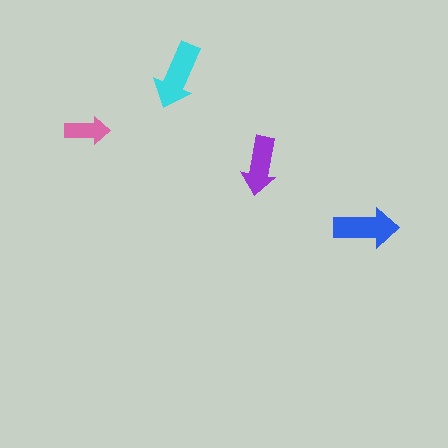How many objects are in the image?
There are 4 objects in the image.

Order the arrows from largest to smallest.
the cyan one, the blue one, the purple one, the pink one.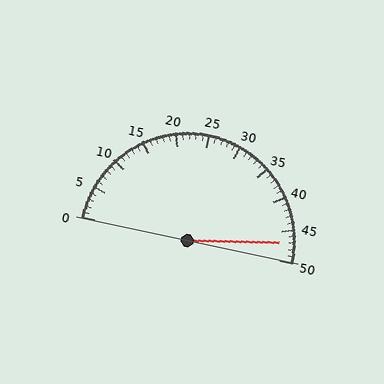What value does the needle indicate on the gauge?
The needle indicates approximately 47.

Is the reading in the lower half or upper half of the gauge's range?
The reading is in the upper half of the range (0 to 50).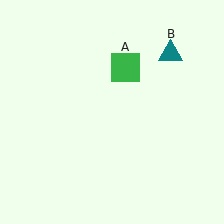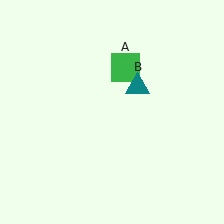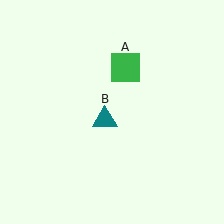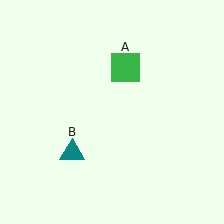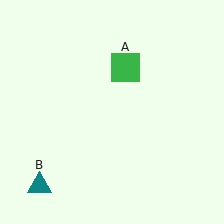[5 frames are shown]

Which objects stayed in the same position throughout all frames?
Green square (object A) remained stationary.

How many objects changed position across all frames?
1 object changed position: teal triangle (object B).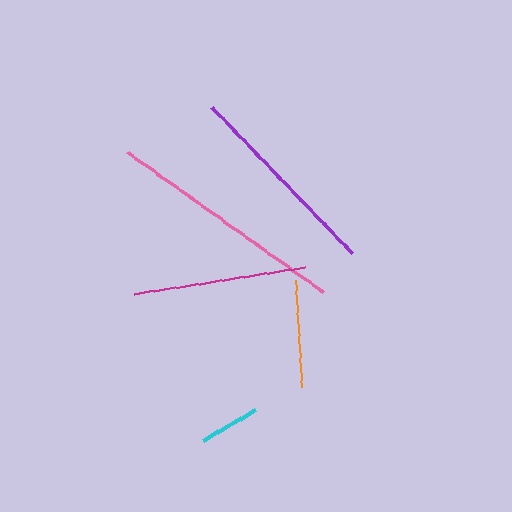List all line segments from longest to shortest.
From longest to shortest: pink, purple, magenta, orange, cyan.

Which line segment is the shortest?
The cyan line is the shortest at approximately 61 pixels.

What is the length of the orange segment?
The orange segment is approximately 108 pixels long.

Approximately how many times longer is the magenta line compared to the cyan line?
The magenta line is approximately 2.8 times the length of the cyan line.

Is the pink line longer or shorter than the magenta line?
The pink line is longer than the magenta line.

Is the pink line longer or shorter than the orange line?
The pink line is longer than the orange line.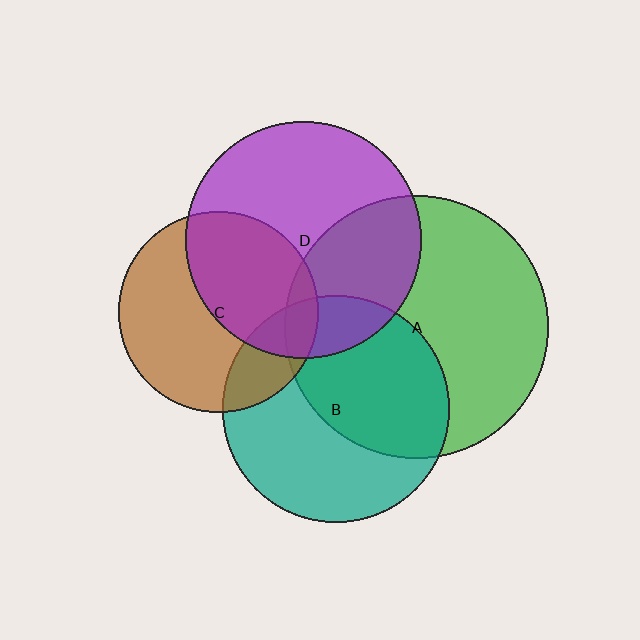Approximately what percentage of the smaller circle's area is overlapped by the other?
Approximately 20%.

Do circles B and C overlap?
Yes.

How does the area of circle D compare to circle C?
Approximately 1.4 times.